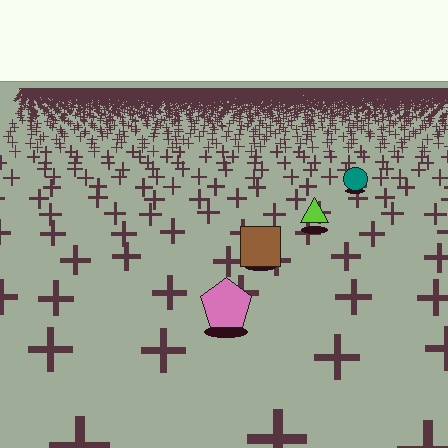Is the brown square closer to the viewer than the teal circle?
Yes. The brown square is closer — you can tell from the texture gradient: the ground texture is coarser near it.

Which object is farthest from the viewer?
The teal circle is farthest from the viewer. It appears smaller and the ground texture around it is denser.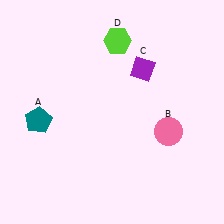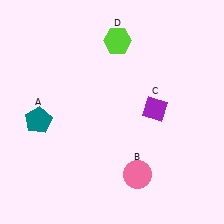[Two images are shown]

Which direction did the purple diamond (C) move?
The purple diamond (C) moved down.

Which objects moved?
The objects that moved are: the pink circle (B), the purple diamond (C).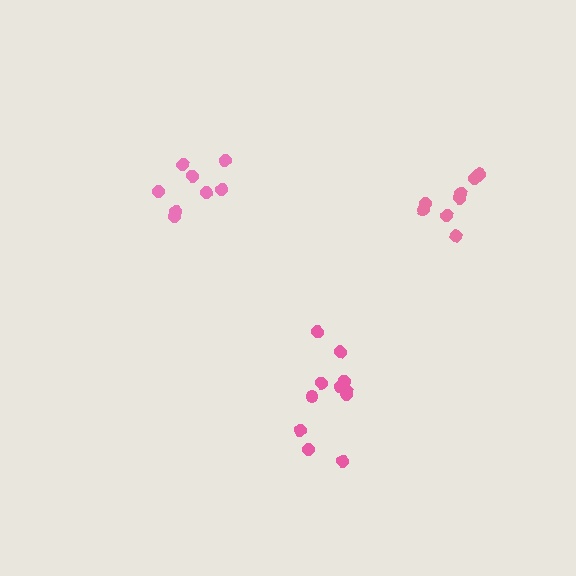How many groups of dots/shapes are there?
There are 3 groups.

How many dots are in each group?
Group 1: 11 dots, Group 2: 8 dots, Group 3: 8 dots (27 total).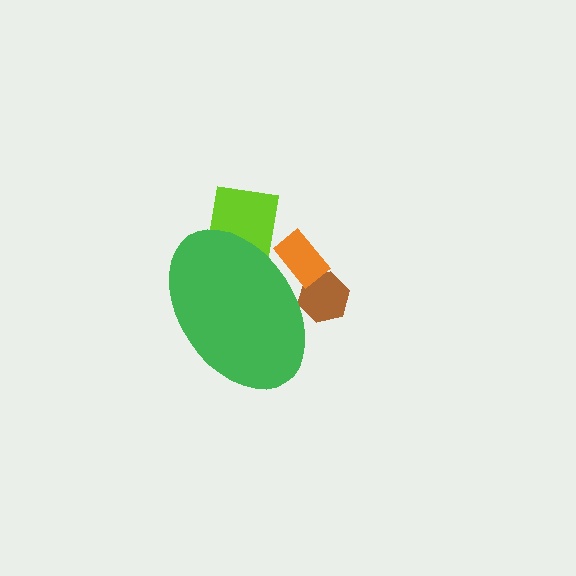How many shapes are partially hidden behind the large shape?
3 shapes are partially hidden.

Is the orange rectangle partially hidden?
Yes, the orange rectangle is partially hidden behind the green ellipse.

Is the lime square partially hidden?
Yes, the lime square is partially hidden behind the green ellipse.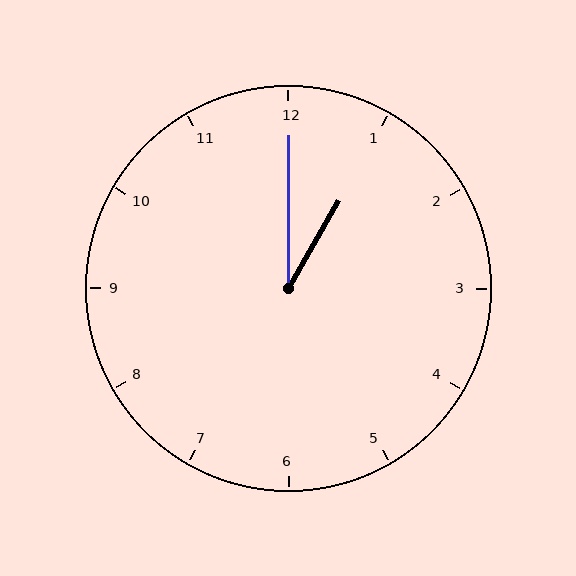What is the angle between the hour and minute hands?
Approximately 30 degrees.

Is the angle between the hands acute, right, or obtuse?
It is acute.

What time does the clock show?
1:00.